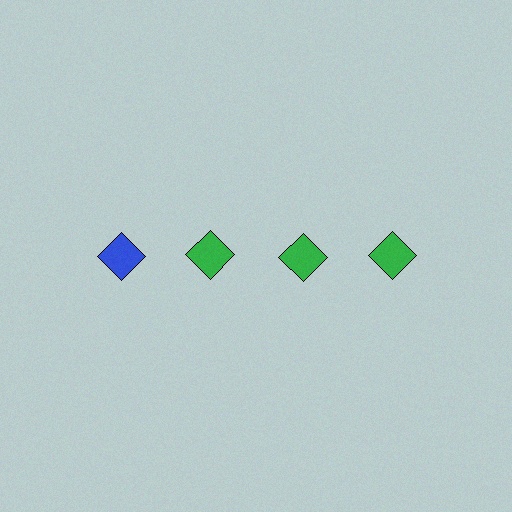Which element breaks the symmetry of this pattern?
The blue diamond in the top row, leftmost column breaks the symmetry. All other shapes are green diamonds.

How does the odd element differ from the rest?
It has a different color: blue instead of green.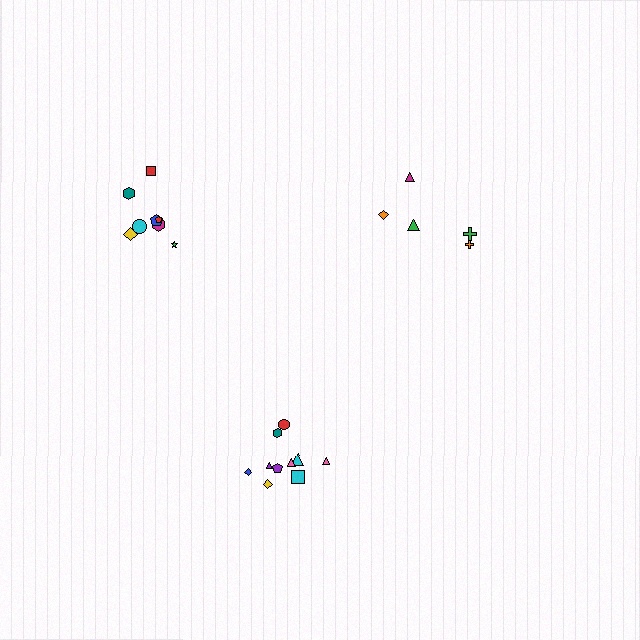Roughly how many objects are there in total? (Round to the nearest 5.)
Roughly 25 objects in total.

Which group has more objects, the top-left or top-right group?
The top-left group.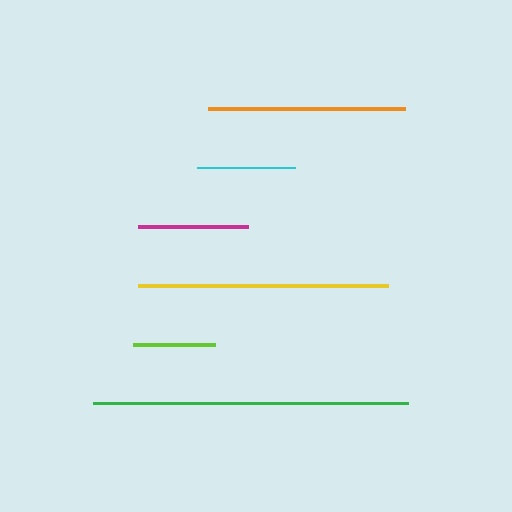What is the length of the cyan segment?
The cyan segment is approximately 98 pixels long.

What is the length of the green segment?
The green segment is approximately 315 pixels long.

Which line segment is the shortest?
The lime line is the shortest at approximately 82 pixels.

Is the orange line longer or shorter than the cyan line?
The orange line is longer than the cyan line.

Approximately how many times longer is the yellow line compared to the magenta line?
The yellow line is approximately 2.3 times the length of the magenta line.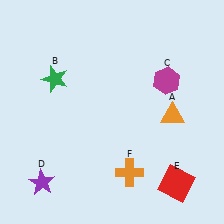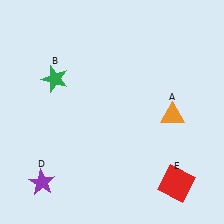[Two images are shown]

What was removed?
The orange cross (F), the magenta hexagon (C) were removed in Image 2.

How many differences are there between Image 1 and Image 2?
There are 2 differences between the two images.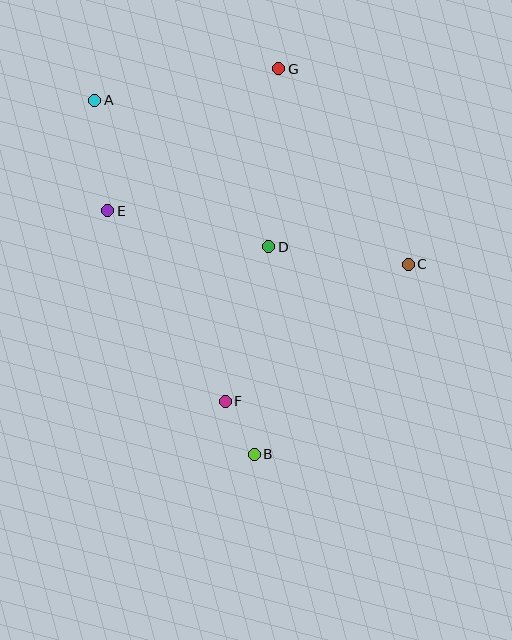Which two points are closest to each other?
Points B and F are closest to each other.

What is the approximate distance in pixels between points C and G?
The distance between C and G is approximately 234 pixels.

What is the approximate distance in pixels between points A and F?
The distance between A and F is approximately 328 pixels.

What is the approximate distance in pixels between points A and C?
The distance between A and C is approximately 354 pixels.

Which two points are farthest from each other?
Points A and B are farthest from each other.